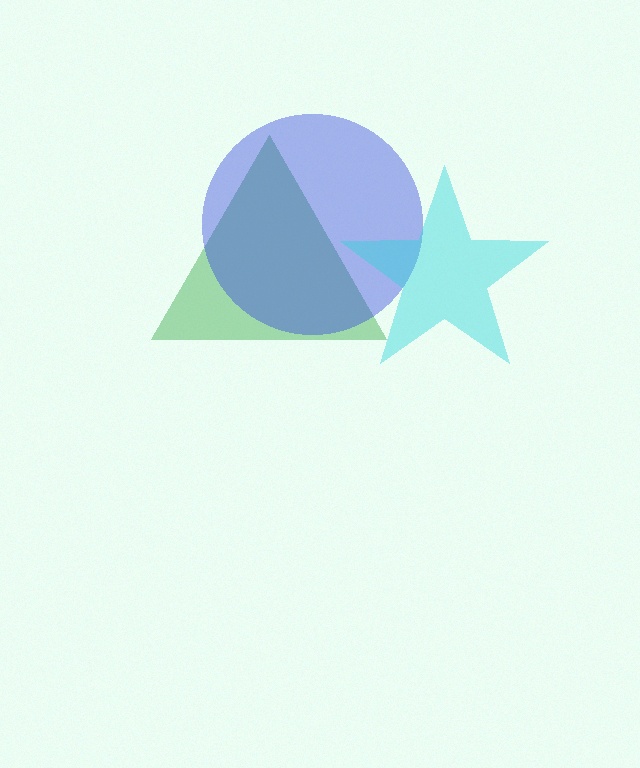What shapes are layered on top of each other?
The layered shapes are: a green triangle, a blue circle, a cyan star.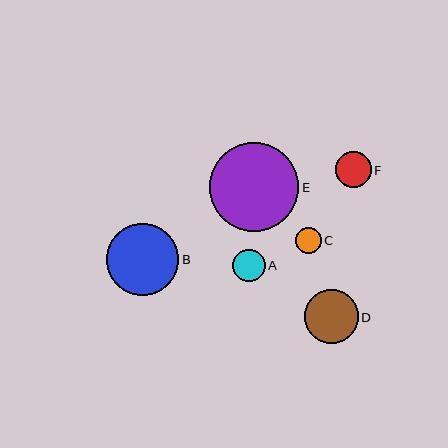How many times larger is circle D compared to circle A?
Circle D is approximately 1.7 times the size of circle A.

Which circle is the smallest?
Circle C is the smallest with a size of approximately 26 pixels.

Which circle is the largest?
Circle E is the largest with a size of approximately 89 pixels.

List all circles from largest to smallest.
From largest to smallest: E, B, D, F, A, C.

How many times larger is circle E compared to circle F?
Circle E is approximately 2.5 times the size of circle F.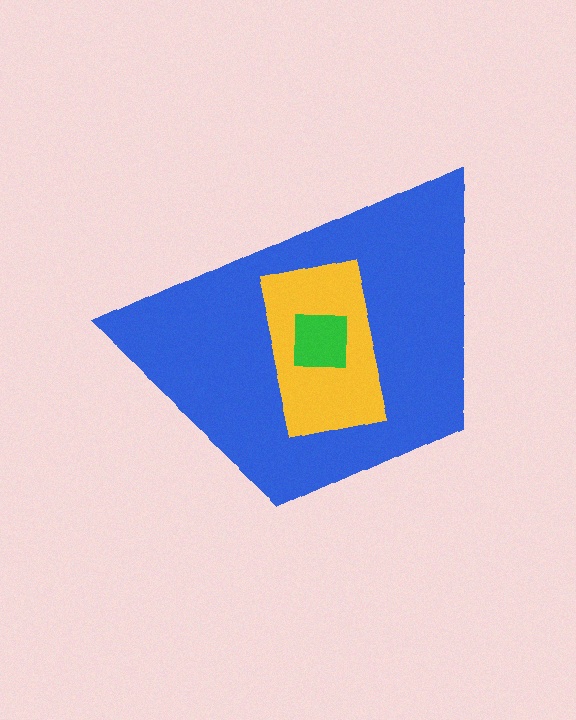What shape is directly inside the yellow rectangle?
The green square.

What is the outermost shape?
The blue trapezoid.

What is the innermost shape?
The green square.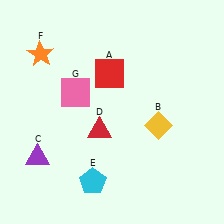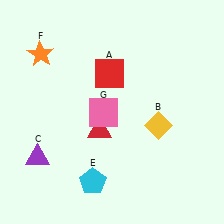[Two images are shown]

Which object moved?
The pink square (G) moved right.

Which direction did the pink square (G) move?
The pink square (G) moved right.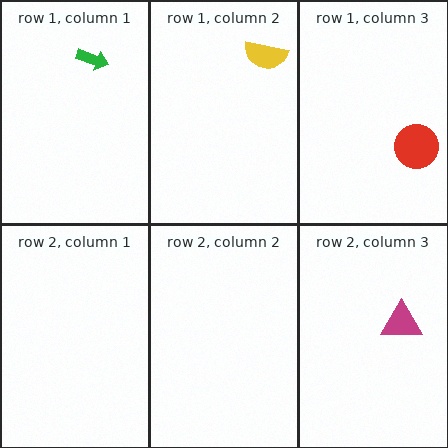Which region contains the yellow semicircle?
The row 1, column 2 region.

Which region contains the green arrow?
The row 1, column 1 region.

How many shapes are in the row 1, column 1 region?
1.